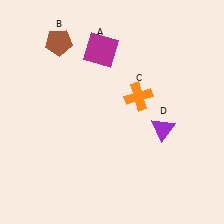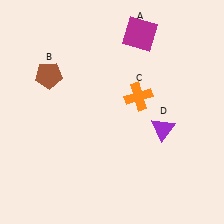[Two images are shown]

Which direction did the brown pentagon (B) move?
The brown pentagon (B) moved down.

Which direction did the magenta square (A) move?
The magenta square (A) moved right.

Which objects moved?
The objects that moved are: the magenta square (A), the brown pentagon (B).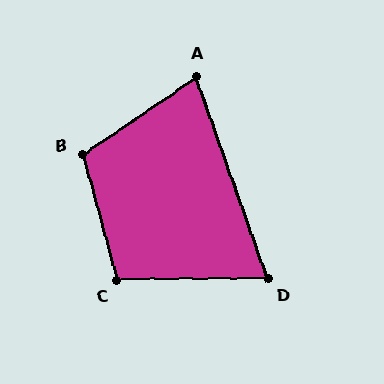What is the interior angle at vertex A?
Approximately 75 degrees (acute).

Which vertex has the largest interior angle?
B, at approximately 109 degrees.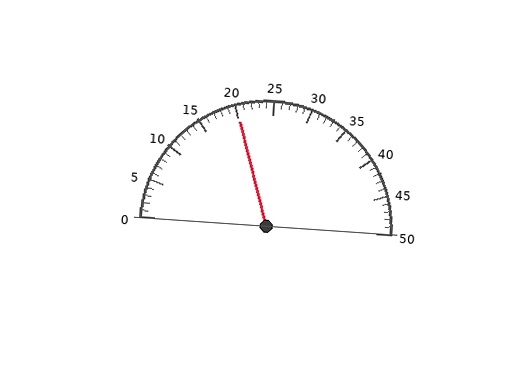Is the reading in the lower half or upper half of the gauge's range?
The reading is in the lower half of the range (0 to 50).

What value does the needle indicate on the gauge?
The needle indicates approximately 20.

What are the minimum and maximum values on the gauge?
The gauge ranges from 0 to 50.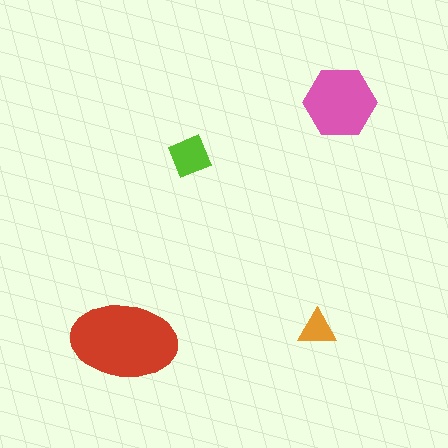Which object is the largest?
The red ellipse.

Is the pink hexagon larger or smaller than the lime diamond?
Larger.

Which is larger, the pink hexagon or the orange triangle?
The pink hexagon.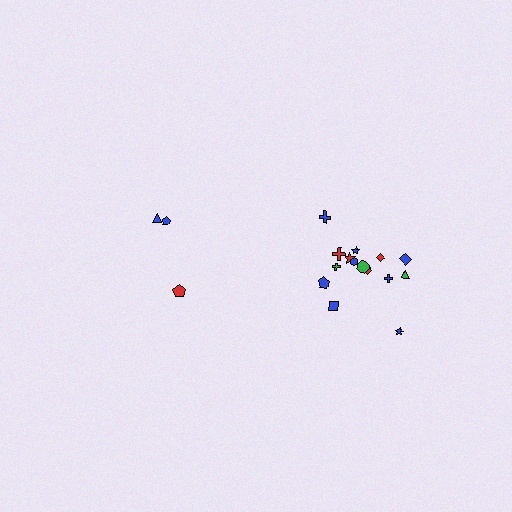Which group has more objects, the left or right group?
The right group.